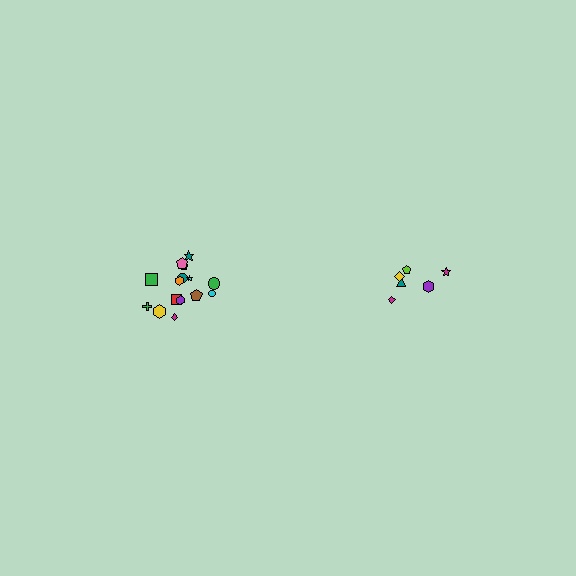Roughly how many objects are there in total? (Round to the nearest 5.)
Roughly 20 objects in total.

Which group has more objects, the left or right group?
The left group.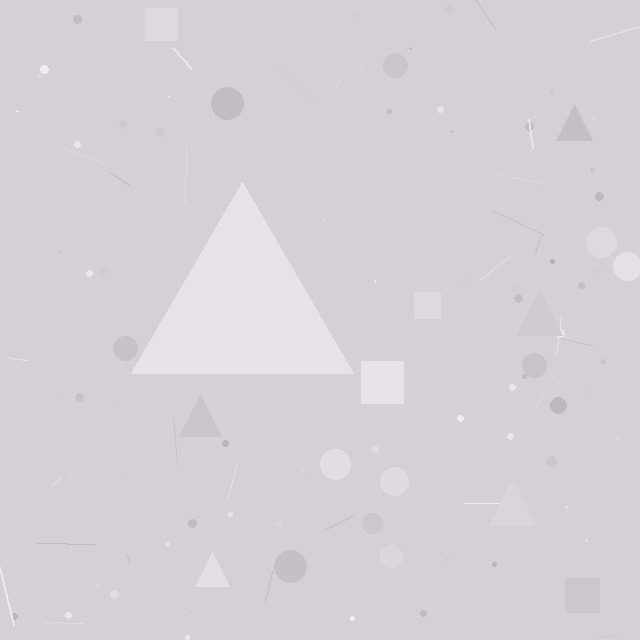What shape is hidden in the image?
A triangle is hidden in the image.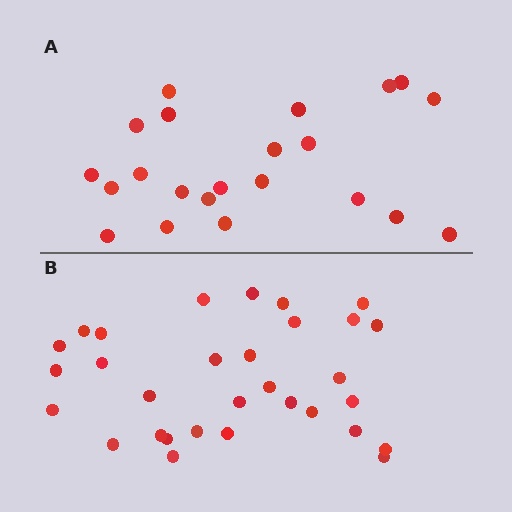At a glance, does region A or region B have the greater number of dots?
Region B (the bottom region) has more dots.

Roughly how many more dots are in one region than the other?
Region B has roughly 8 or so more dots than region A.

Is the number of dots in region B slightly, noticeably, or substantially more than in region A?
Region B has noticeably more, but not dramatically so. The ratio is roughly 1.4 to 1.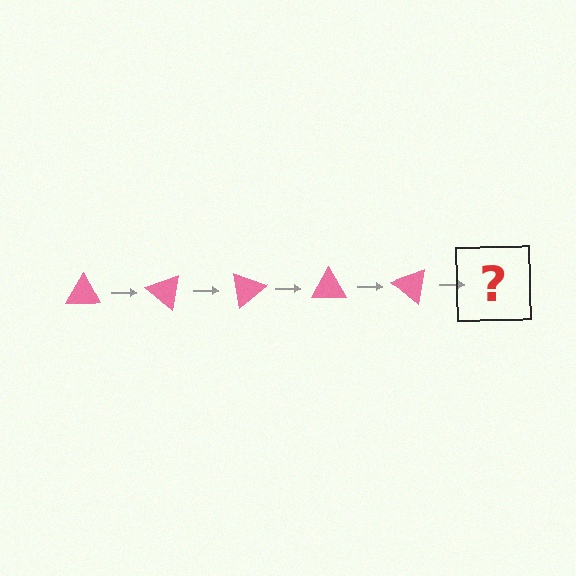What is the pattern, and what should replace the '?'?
The pattern is that the triangle rotates 40 degrees each step. The '?' should be a pink triangle rotated 200 degrees.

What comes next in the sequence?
The next element should be a pink triangle rotated 200 degrees.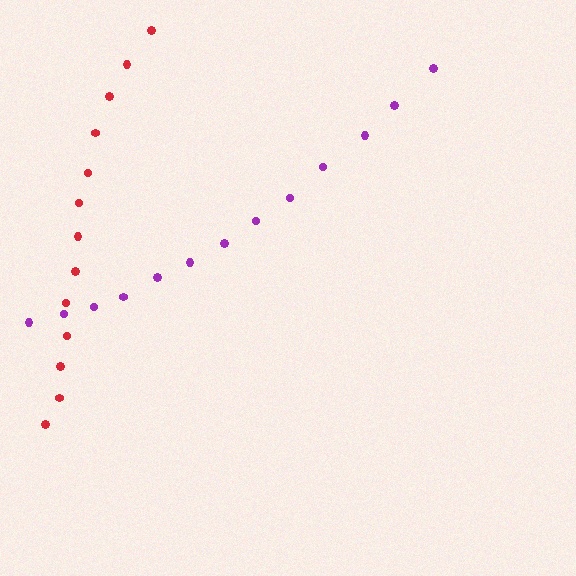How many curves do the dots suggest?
There are 2 distinct paths.